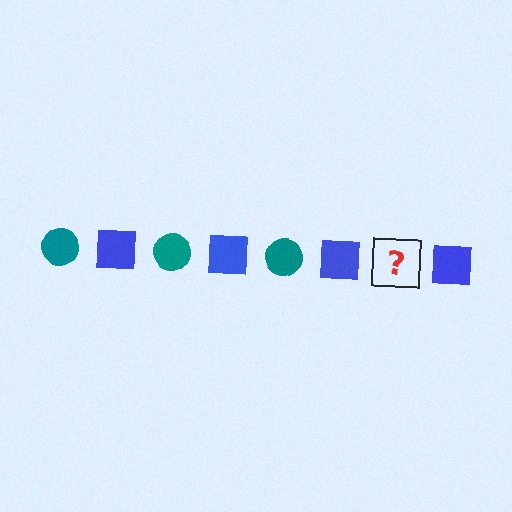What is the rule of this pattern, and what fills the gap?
The rule is that the pattern alternates between teal circle and blue square. The gap should be filled with a teal circle.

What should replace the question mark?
The question mark should be replaced with a teal circle.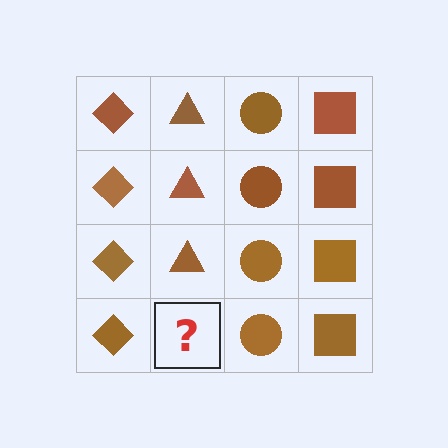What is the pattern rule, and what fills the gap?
The rule is that each column has a consistent shape. The gap should be filled with a brown triangle.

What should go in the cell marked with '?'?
The missing cell should contain a brown triangle.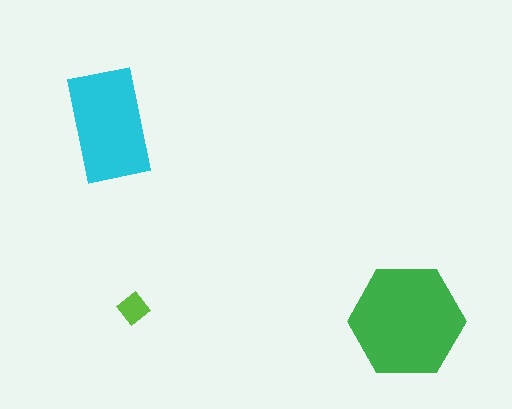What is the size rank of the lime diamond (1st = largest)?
3rd.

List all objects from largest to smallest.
The green hexagon, the cyan rectangle, the lime diamond.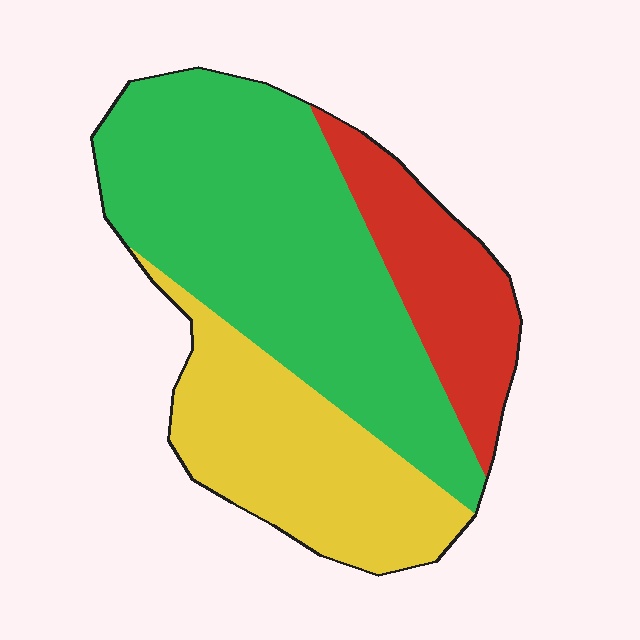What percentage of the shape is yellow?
Yellow takes up about one quarter (1/4) of the shape.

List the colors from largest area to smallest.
From largest to smallest: green, yellow, red.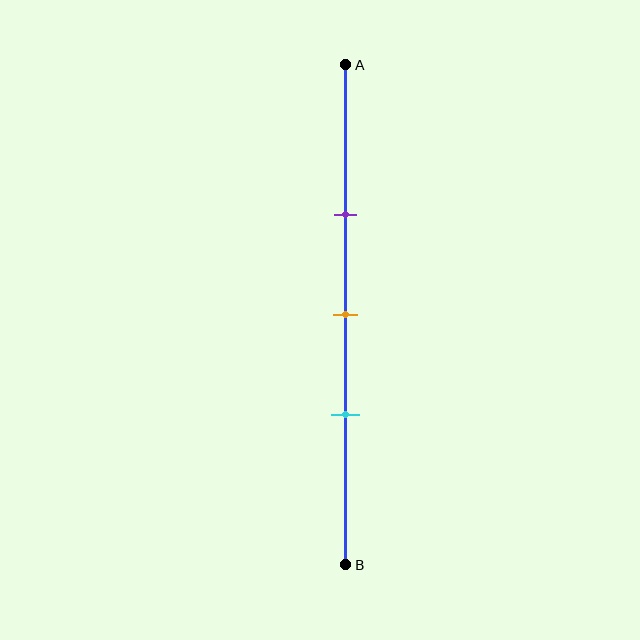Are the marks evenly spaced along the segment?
Yes, the marks are approximately evenly spaced.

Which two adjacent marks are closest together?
The orange and cyan marks are the closest adjacent pair.